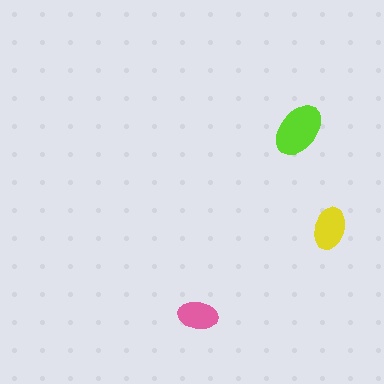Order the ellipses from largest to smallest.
the lime one, the yellow one, the pink one.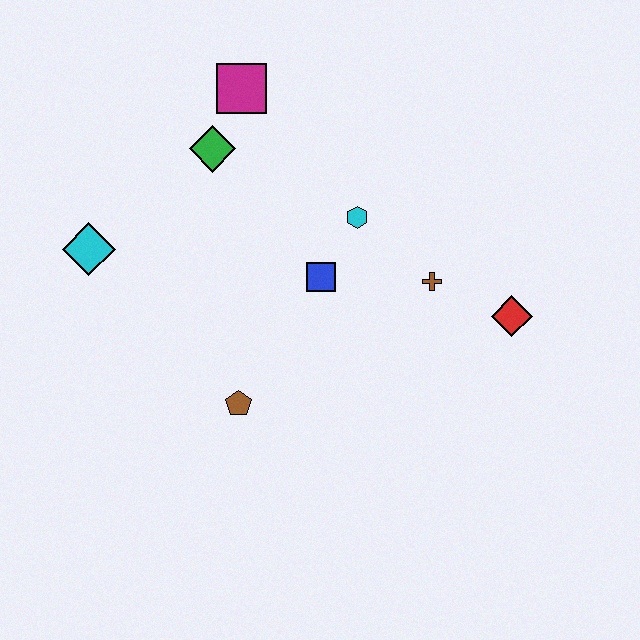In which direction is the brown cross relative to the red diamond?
The brown cross is to the left of the red diamond.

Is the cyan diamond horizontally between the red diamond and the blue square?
No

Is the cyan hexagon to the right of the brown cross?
No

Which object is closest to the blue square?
The cyan hexagon is closest to the blue square.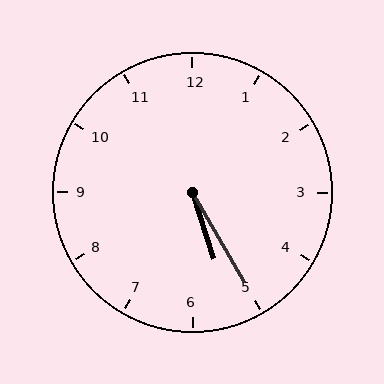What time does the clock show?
5:25.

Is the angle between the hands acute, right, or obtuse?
It is acute.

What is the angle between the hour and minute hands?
Approximately 12 degrees.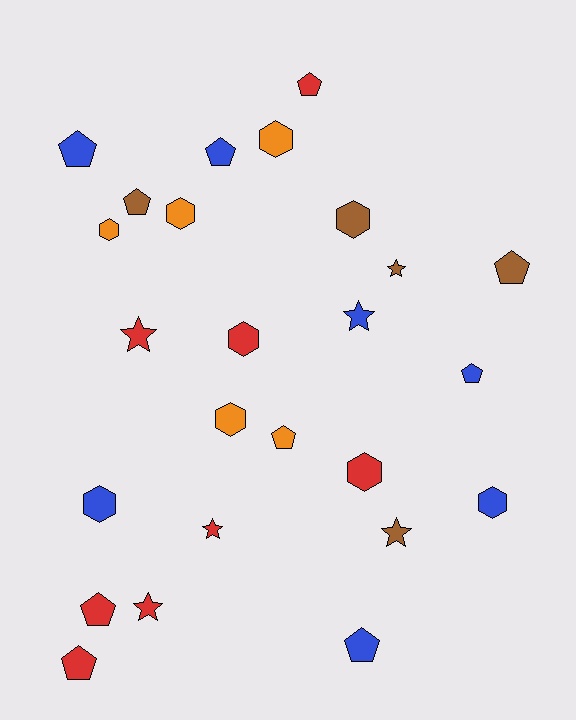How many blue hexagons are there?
There are 2 blue hexagons.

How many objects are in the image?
There are 25 objects.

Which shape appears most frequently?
Pentagon, with 10 objects.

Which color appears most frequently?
Red, with 8 objects.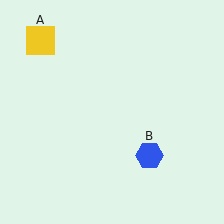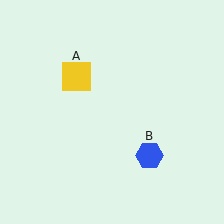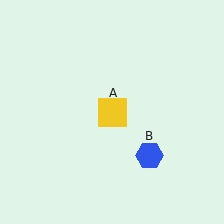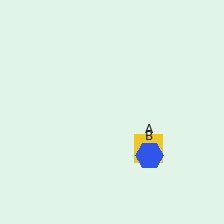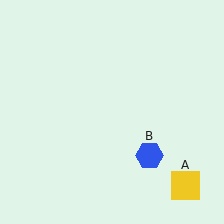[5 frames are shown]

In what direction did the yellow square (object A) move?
The yellow square (object A) moved down and to the right.